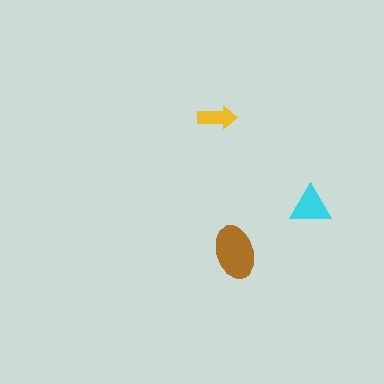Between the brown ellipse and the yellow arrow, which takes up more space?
The brown ellipse.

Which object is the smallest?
The yellow arrow.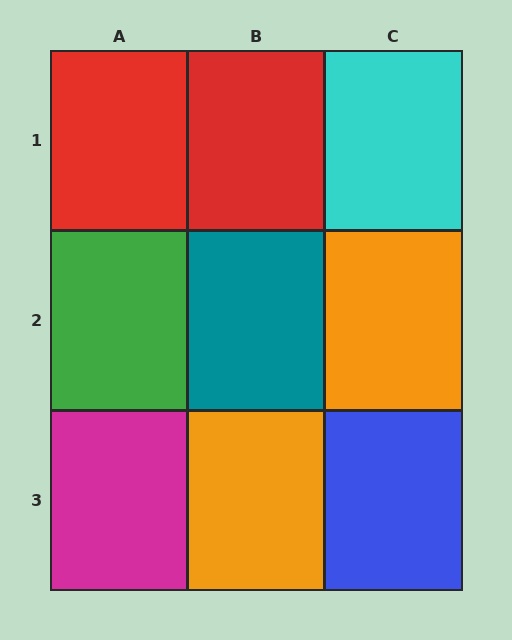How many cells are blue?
1 cell is blue.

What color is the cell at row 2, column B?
Teal.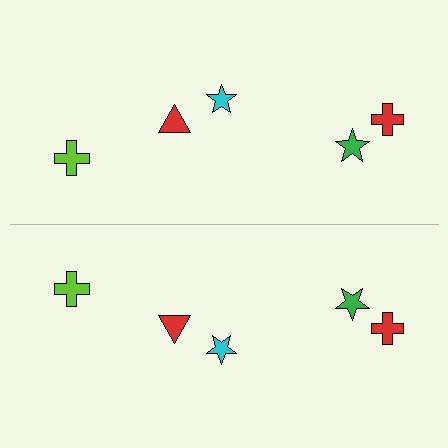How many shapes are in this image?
There are 10 shapes in this image.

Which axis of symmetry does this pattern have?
The pattern has a horizontal axis of symmetry running through the center of the image.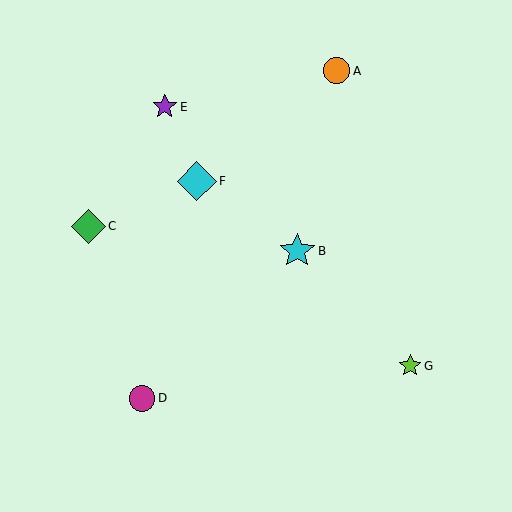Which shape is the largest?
The cyan diamond (labeled F) is the largest.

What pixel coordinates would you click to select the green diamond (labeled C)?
Click at (88, 226) to select the green diamond C.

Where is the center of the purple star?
The center of the purple star is at (165, 107).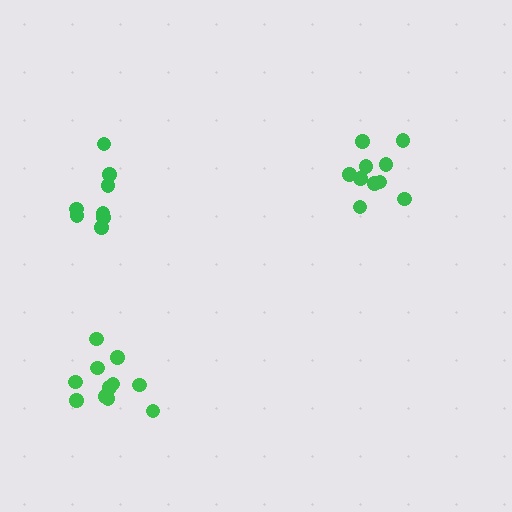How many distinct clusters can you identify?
There are 3 distinct clusters.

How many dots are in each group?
Group 1: 8 dots, Group 2: 10 dots, Group 3: 11 dots (29 total).